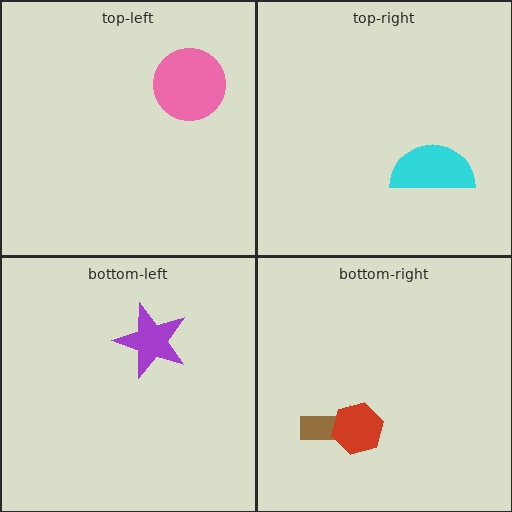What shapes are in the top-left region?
The pink circle.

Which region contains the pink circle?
The top-left region.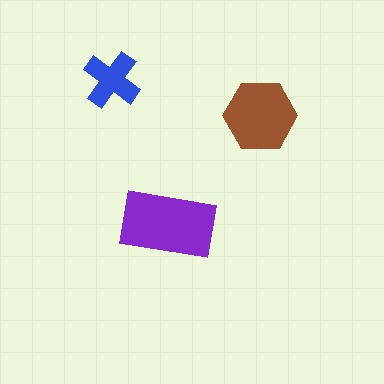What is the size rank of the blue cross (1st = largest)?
3rd.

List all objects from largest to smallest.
The purple rectangle, the brown hexagon, the blue cross.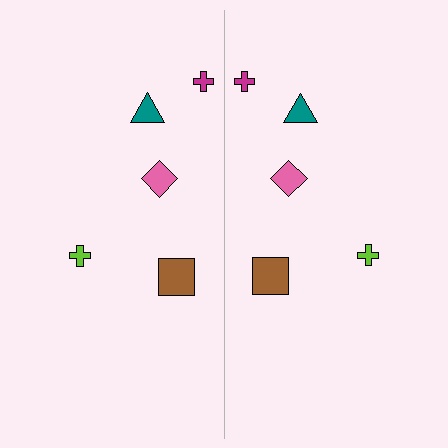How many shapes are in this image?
There are 10 shapes in this image.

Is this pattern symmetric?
Yes, this pattern has bilateral (reflection) symmetry.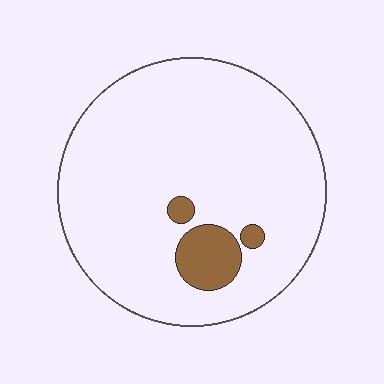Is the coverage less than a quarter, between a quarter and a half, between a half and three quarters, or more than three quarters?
Less than a quarter.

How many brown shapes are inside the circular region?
3.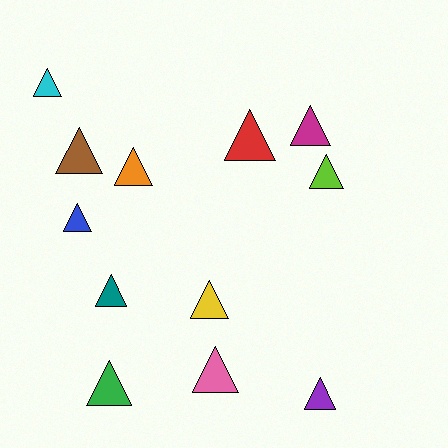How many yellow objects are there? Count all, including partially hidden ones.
There is 1 yellow object.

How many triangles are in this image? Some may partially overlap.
There are 12 triangles.